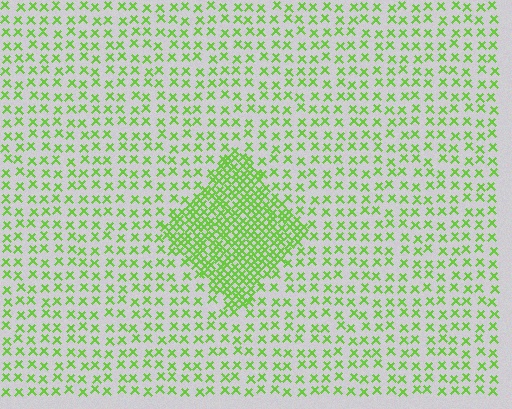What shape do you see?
I see a diamond.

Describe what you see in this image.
The image contains small lime elements arranged at two different densities. A diamond-shaped region is visible where the elements are more densely packed than the surrounding area.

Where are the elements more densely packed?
The elements are more densely packed inside the diamond boundary.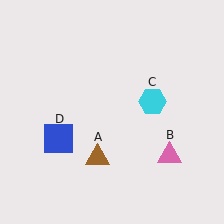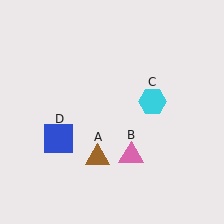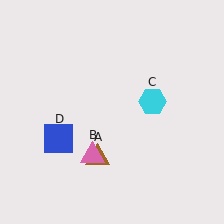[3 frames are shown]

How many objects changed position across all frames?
1 object changed position: pink triangle (object B).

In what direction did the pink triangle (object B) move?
The pink triangle (object B) moved left.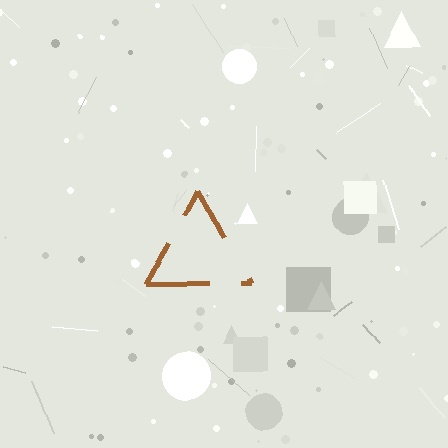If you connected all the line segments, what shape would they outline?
They would outline a triangle.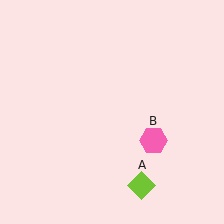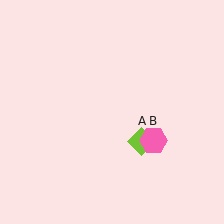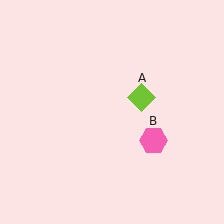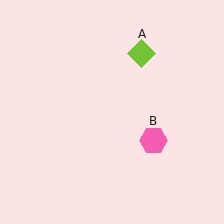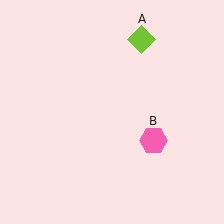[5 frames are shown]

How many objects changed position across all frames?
1 object changed position: lime diamond (object A).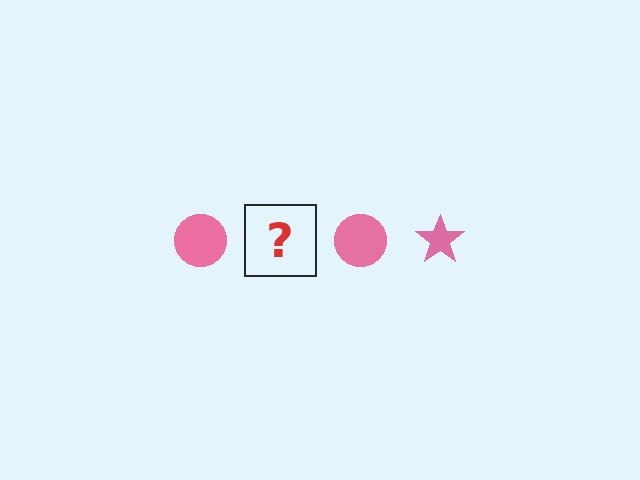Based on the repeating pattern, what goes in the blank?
The blank should be a pink star.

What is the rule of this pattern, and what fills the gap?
The rule is that the pattern cycles through circle, star shapes in pink. The gap should be filled with a pink star.